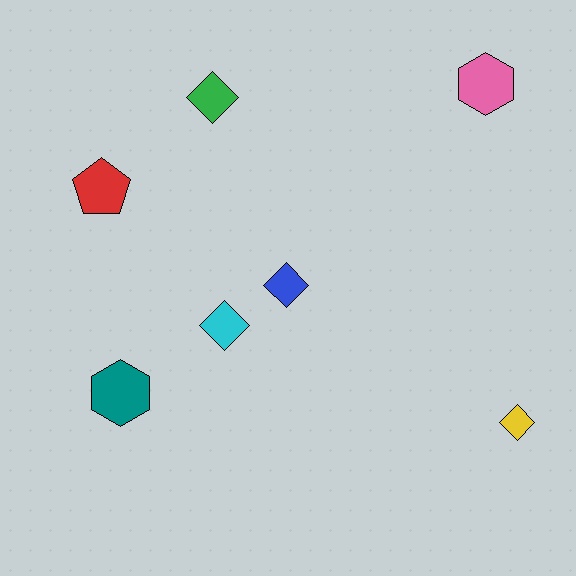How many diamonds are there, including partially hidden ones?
There are 4 diamonds.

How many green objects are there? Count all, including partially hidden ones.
There is 1 green object.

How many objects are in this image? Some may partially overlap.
There are 7 objects.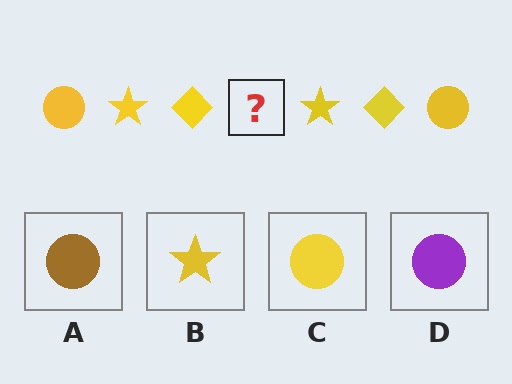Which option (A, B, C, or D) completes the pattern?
C.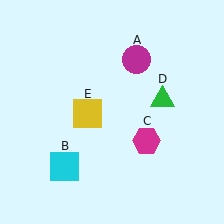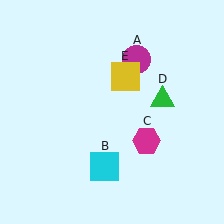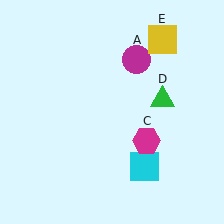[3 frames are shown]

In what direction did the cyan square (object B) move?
The cyan square (object B) moved right.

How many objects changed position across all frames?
2 objects changed position: cyan square (object B), yellow square (object E).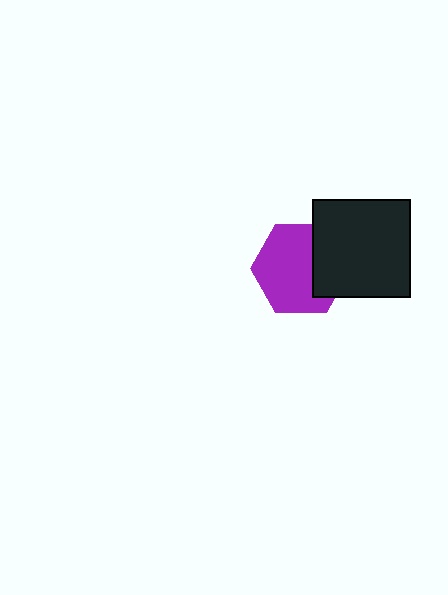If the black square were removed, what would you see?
You would see the complete purple hexagon.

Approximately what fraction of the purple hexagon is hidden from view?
Roughly 32% of the purple hexagon is hidden behind the black square.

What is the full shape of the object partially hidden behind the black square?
The partially hidden object is a purple hexagon.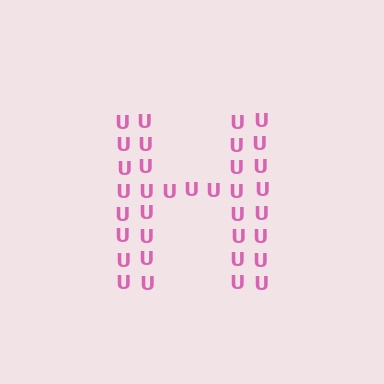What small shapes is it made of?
It is made of small letter U's.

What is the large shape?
The large shape is the letter H.